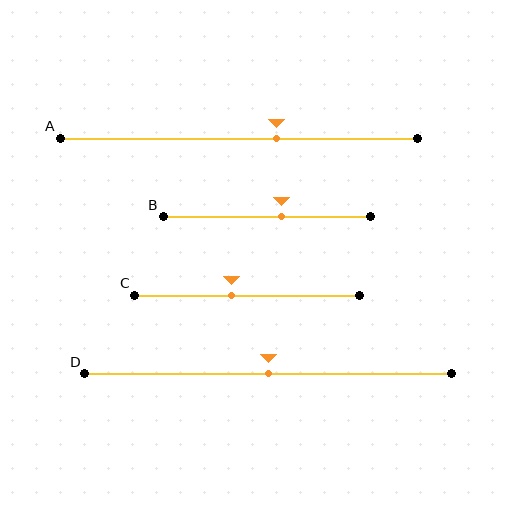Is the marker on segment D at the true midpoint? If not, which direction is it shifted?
Yes, the marker on segment D is at the true midpoint.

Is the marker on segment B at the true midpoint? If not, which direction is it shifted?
No, the marker on segment B is shifted to the right by about 7% of the segment length.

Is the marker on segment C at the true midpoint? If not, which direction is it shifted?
No, the marker on segment C is shifted to the left by about 7% of the segment length.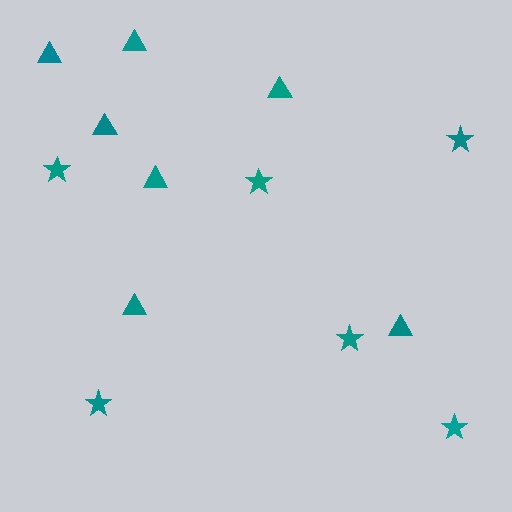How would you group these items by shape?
There are 2 groups: one group of triangles (7) and one group of stars (6).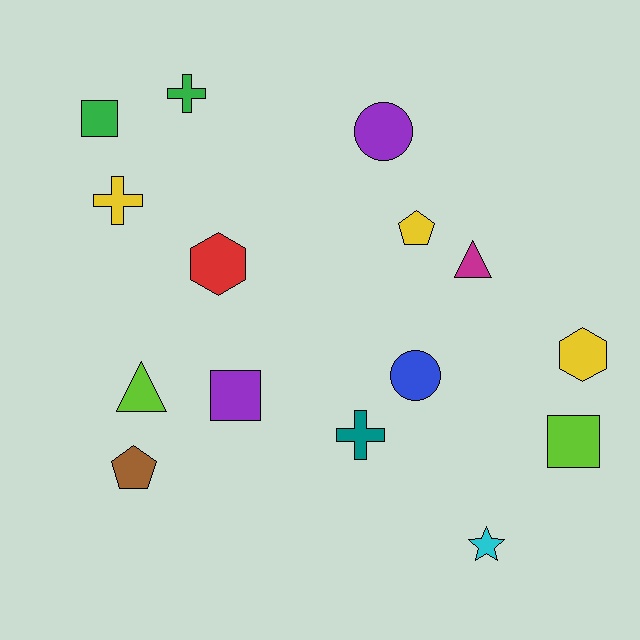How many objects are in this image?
There are 15 objects.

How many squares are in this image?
There are 3 squares.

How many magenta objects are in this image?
There is 1 magenta object.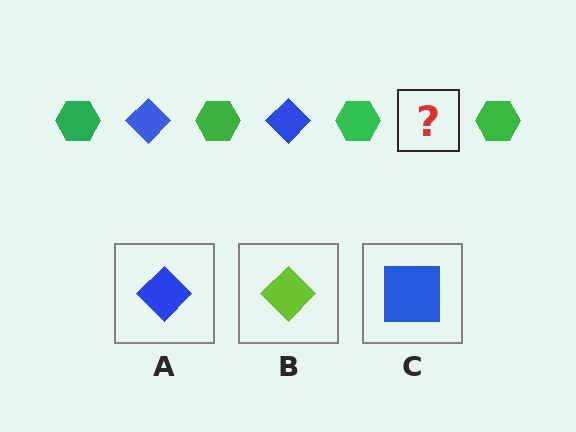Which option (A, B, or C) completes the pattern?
A.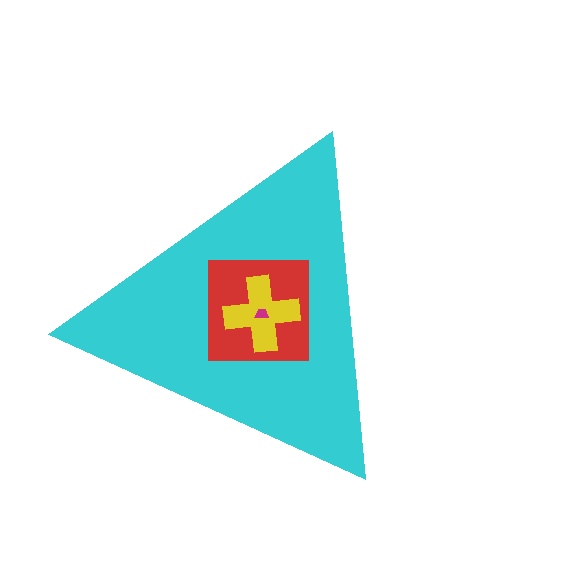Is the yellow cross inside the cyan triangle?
Yes.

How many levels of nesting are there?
4.